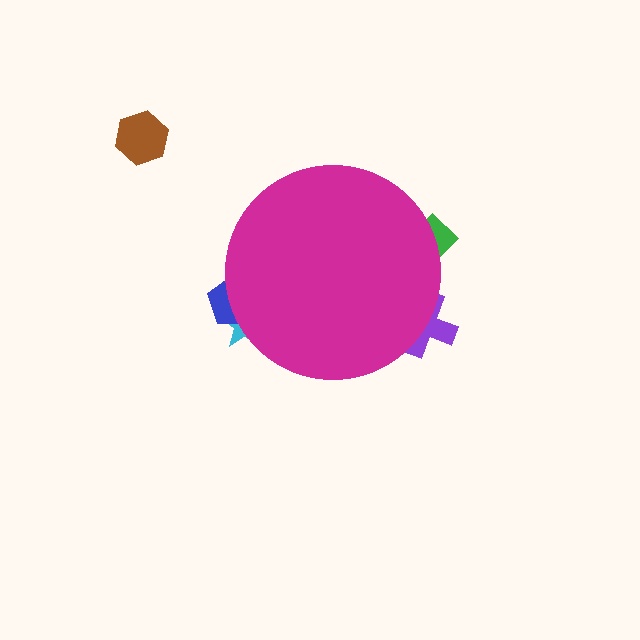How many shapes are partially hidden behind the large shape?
4 shapes are partially hidden.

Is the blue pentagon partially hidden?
Yes, the blue pentagon is partially hidden behind the magenta circle.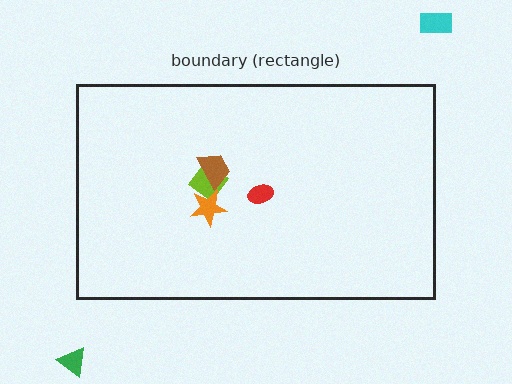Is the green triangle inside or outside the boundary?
Outside.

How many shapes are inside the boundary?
4 inside, 2 outside.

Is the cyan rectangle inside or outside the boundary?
Outside.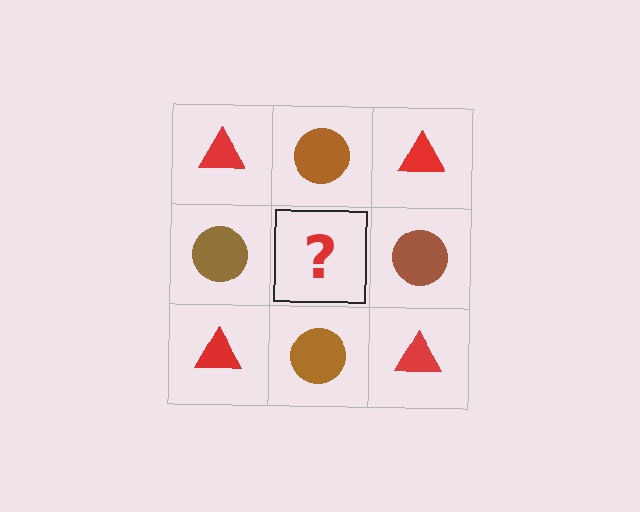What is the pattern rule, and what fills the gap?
The rule is that it alternates red triangle and brown circle in a checkerboard pattern. The gap should be filled with a red triangle.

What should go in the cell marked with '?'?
The missing cell should contain a red triangle.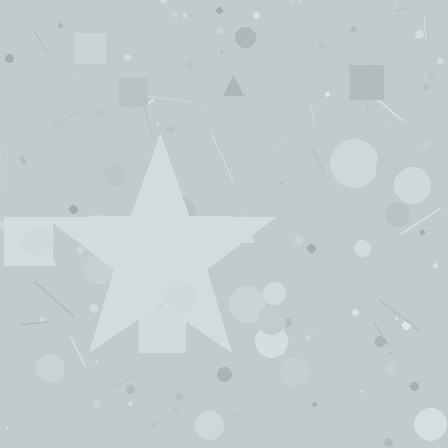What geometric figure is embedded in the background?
A star is embedded in the background.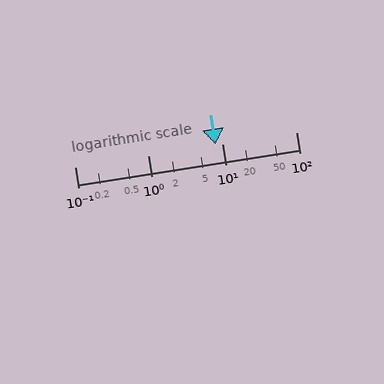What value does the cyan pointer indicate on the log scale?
The pointer indicates approximately 8.1.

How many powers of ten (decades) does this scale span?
The scale spans 3 decades, from 0.1 to 100.